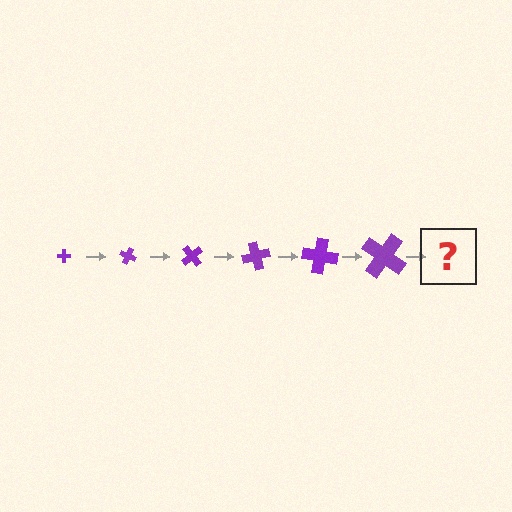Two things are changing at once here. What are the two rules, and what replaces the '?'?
The two rules are that the cross grows larger each step and it rotates 25 degrees each step. The '?' should be a cross, larger than the previous one and rotated 150 degrees from the start.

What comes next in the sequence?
The next element should be a cross, larger than the previous one and rotated 150 degrees from the start.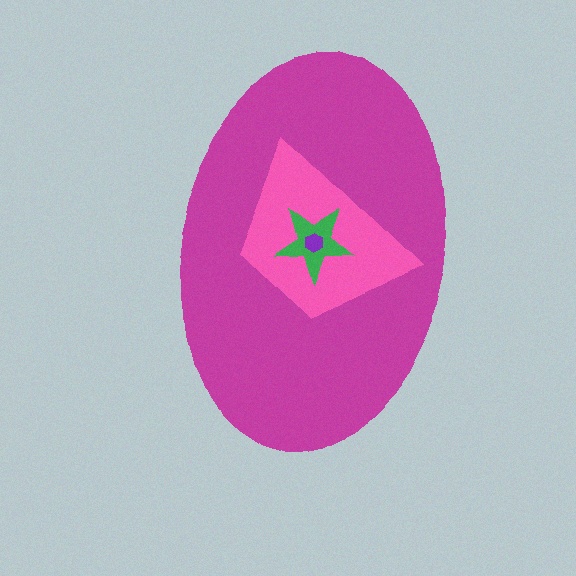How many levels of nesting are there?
4.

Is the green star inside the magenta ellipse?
Yes.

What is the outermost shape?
The magenta ellipse.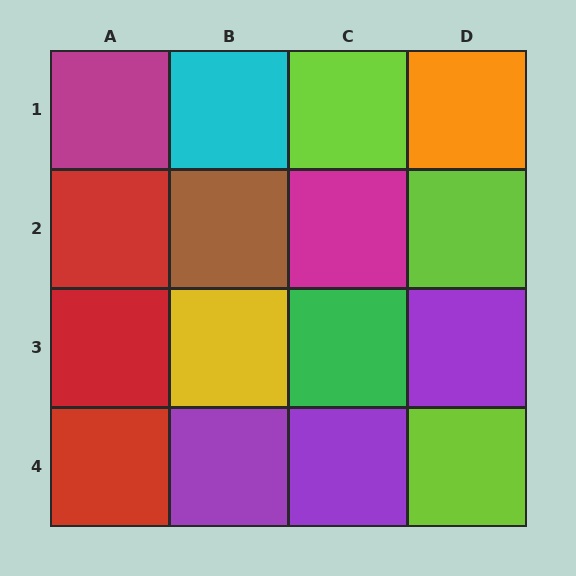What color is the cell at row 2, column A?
Red.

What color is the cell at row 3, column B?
Yellow.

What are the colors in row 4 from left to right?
Red, purple, purple, lime.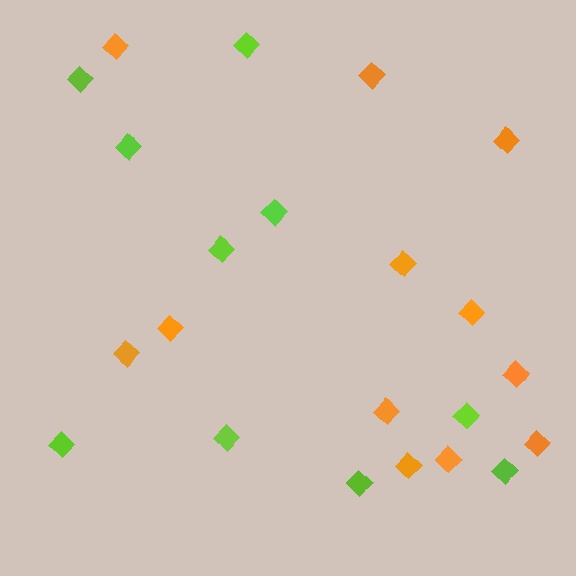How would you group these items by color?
There are 2 groups: one group of orange diamonds (12) and one group of lime diamonds (10).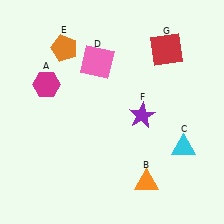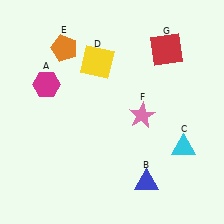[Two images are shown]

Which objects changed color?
B changed from orange to blue. D changed from pink to yellow. F changed from purple to pink.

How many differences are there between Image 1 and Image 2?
There are 3 differences between the two images.